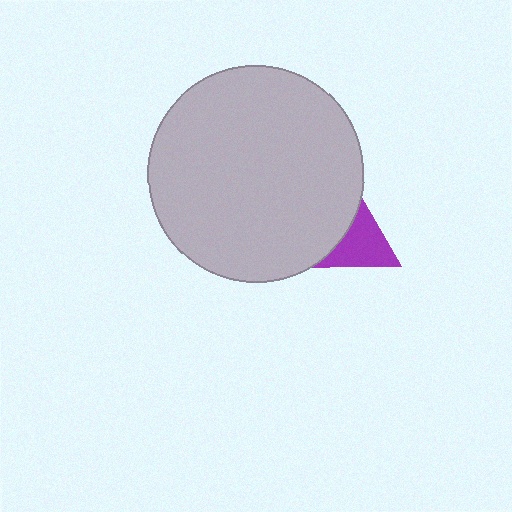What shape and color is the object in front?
The object in front is a light gray circle.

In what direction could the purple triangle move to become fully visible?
The purple triangle could move right. That would shift it out from behind the light gray circle entirely.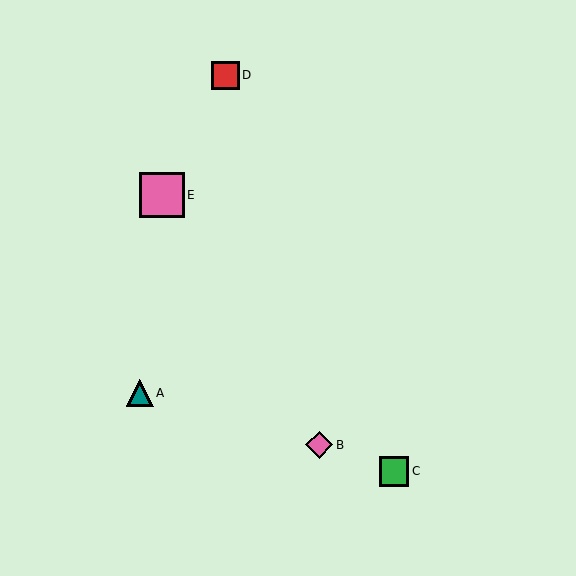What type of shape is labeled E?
Shape E is a pink square.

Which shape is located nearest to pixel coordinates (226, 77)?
The red square (labeled D) at (225, 75) is nearest to that location.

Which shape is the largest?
The pink square (labeled E) is the largest.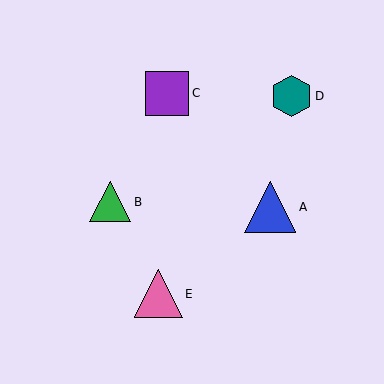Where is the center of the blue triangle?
The center of the blue triangle is at (270, 207).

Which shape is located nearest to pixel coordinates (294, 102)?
The teal hexagon (labeled D) at (292, 96) is nearest to that location.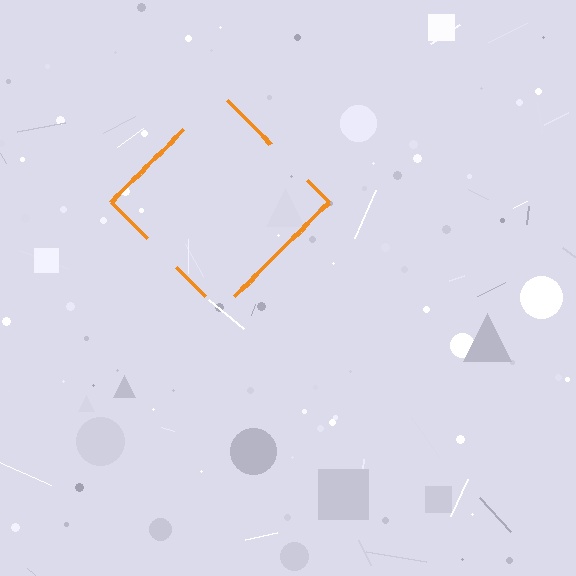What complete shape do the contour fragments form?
The contour fragments form a diamond.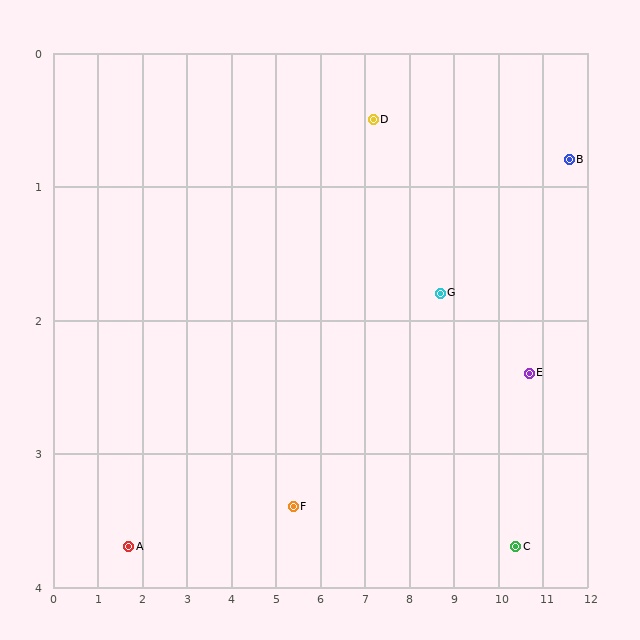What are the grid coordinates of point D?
Point D is at approximately (7.2, 0.5).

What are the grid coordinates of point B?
Point B is at approximately (11.6, 0.8).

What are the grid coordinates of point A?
Point A is at approximately (1.7, 3.7).